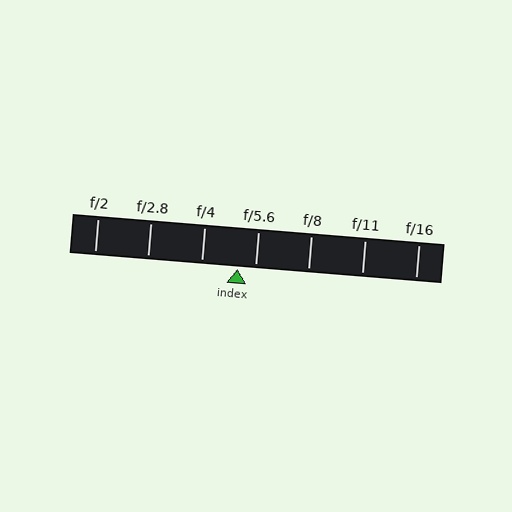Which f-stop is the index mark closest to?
The index mark is closest to f/5.6.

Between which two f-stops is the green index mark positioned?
The index mark is between f/4 and f/5.6.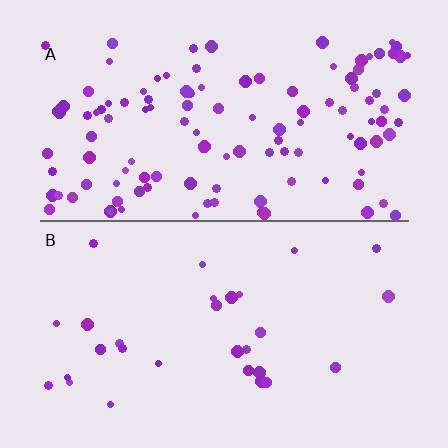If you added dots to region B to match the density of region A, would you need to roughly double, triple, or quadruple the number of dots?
Approximately quadruple.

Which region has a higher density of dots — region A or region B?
A (the top).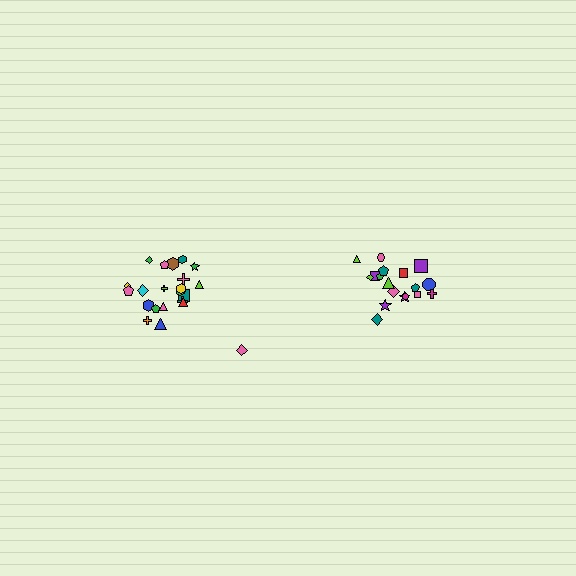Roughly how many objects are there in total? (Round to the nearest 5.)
Roughly 40 objects in total.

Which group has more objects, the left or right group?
The left group.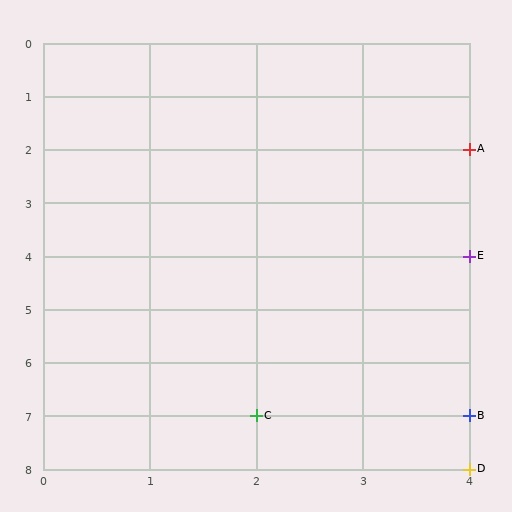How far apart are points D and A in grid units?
Points D and A are 6 rows apart.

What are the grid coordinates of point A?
Point A is at grid coordinates (4, 2).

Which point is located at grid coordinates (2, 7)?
Point C is at (2, 7).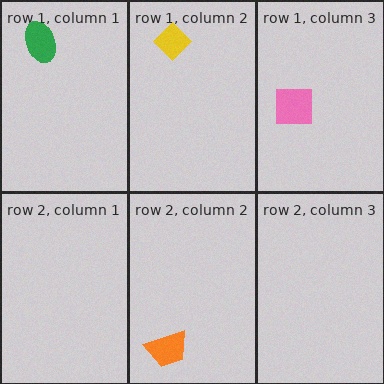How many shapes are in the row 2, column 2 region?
1.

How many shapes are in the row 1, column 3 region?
1.